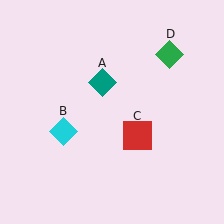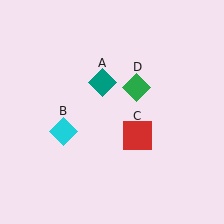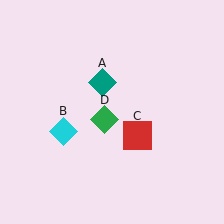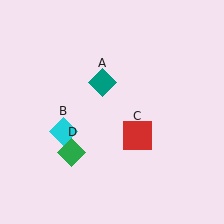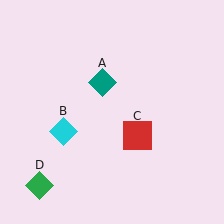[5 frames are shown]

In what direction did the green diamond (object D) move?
The green diamond (object D) moved down and to the left.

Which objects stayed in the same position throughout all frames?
Teal diamond (object A) and cyan diamond (object B) and red square (object C) remained stationary.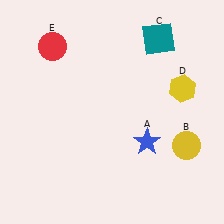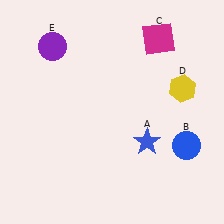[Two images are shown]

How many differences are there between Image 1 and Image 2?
There are 3 differences between the two images.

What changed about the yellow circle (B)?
In Image 1, B is yellow. In Image 2, it changed to blue.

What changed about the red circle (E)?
In Image 1, E is red. In Image 2, it changed to purple.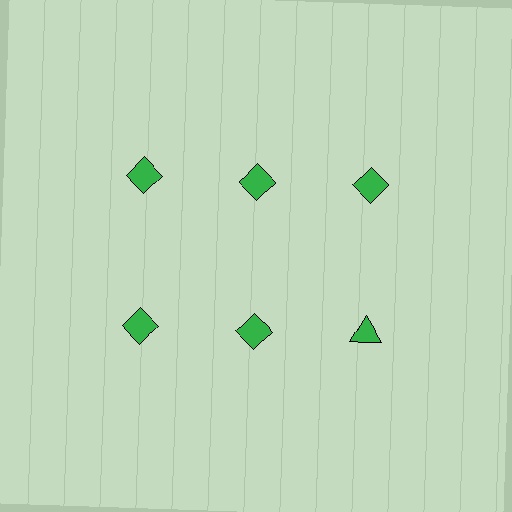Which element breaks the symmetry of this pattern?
The green triangle in the second row, center column breaks the symmetry. All other shapes are green diamonds.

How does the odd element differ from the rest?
It has a different shape: triangle instead of diamond.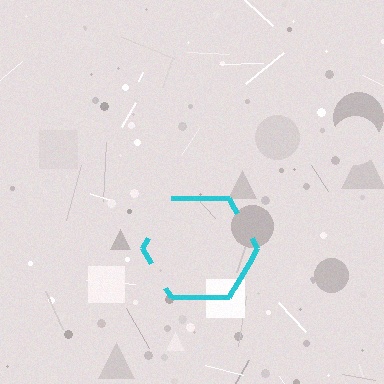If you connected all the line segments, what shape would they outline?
They would outline a hexagon.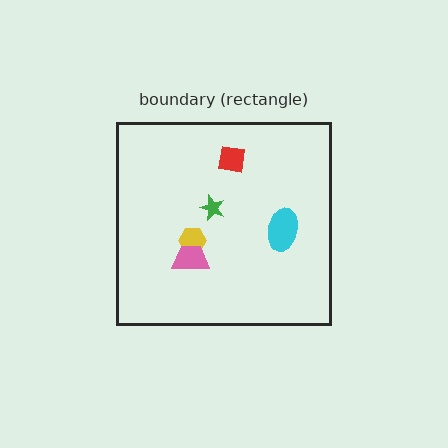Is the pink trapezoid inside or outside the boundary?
Inside.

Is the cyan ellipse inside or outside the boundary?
Inside.